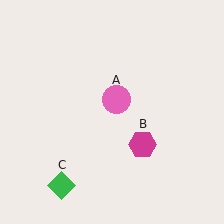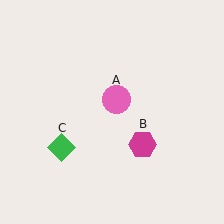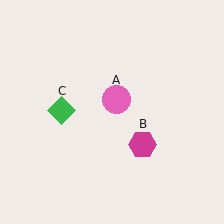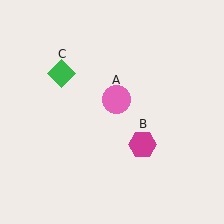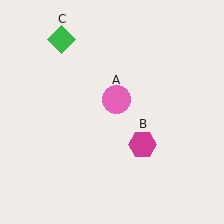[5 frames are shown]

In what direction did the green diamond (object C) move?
The green diamond (object C) moved up.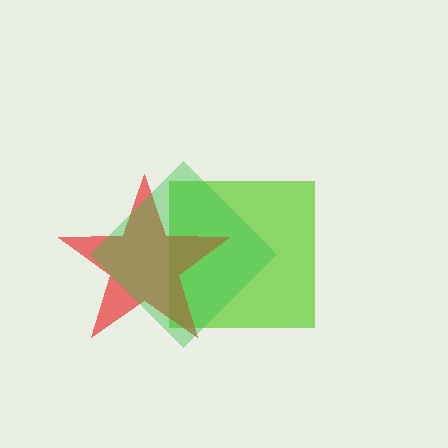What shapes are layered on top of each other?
The layered shapes are: a lime square, a red star, a green diamond.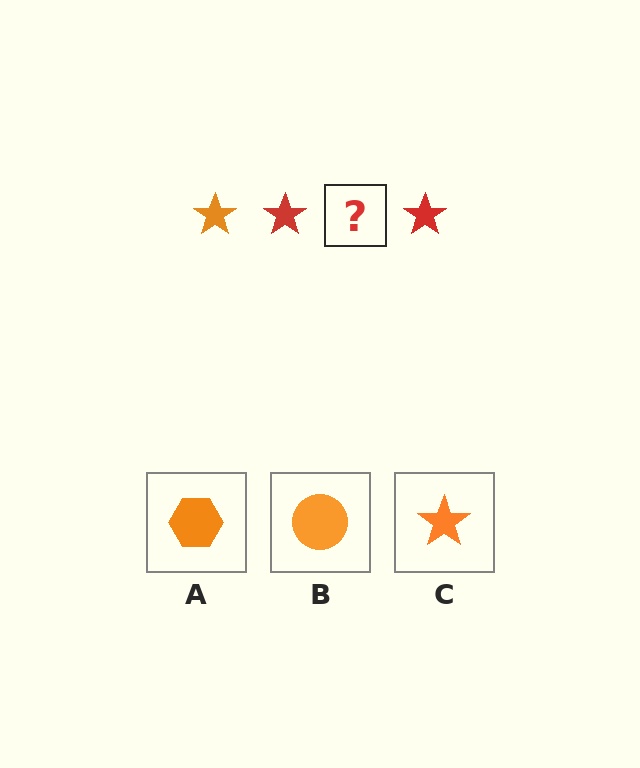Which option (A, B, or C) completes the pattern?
C.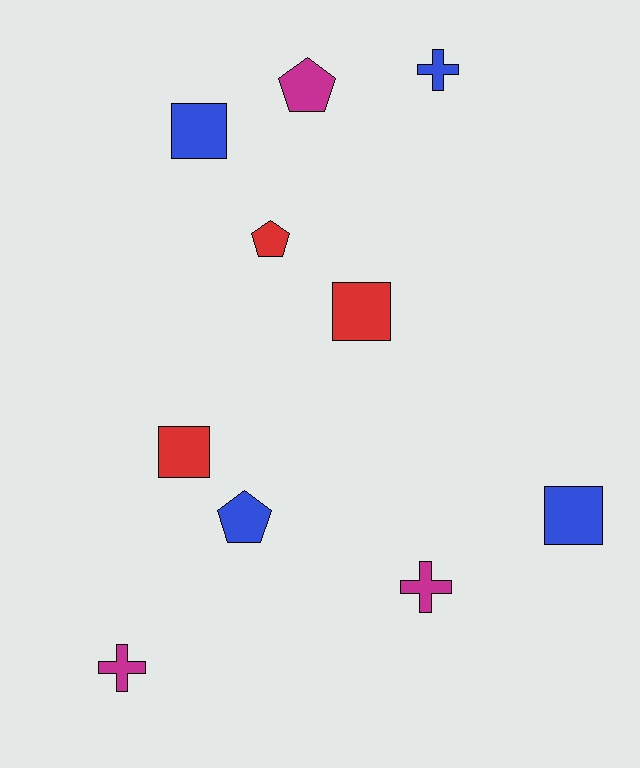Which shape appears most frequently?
Square, with 4 objects.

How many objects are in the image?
There are 10 objects.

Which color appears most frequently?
Blue, with 4 objects.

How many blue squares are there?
There are 2 blue squares.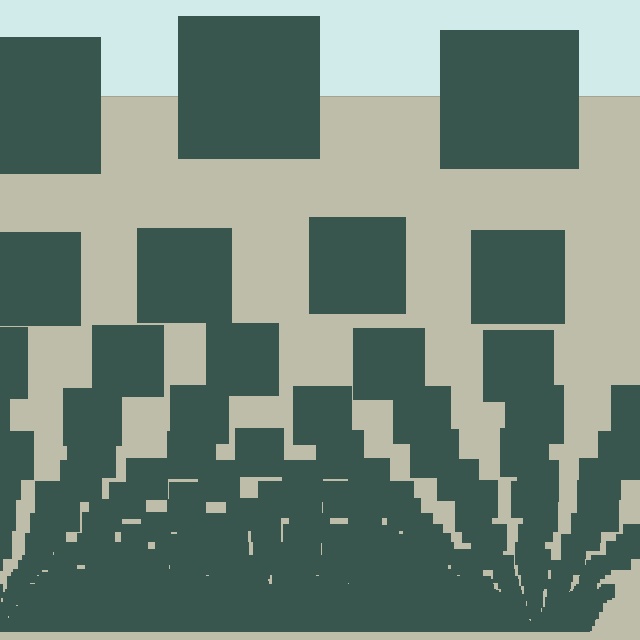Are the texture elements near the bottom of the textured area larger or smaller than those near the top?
Smaller. The gradient is inverted — elements near the bottom are smaller and denser.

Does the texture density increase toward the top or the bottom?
Density increases toward the bottom.